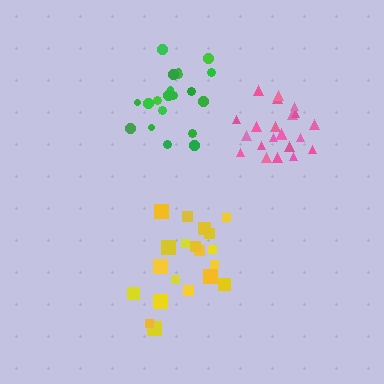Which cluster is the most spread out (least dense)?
Yellow.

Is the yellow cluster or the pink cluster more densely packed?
Pink.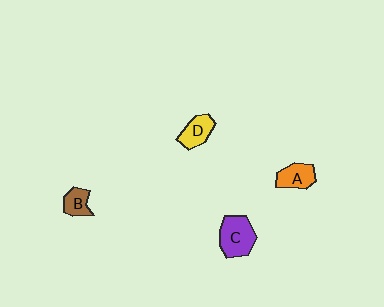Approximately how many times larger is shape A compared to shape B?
Approximately 1.3 times.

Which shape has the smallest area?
Shape B (brown).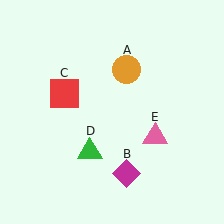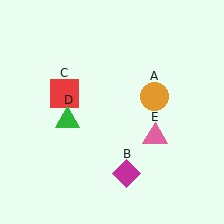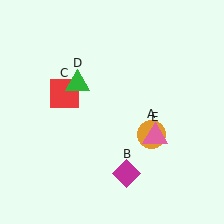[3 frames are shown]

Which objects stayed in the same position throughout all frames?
Magenta diamond (object B) and red square (object C) and pink triangle (object E) remained stationary.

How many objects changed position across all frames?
2 objects changed position: orange circle (object A), green triangle (object D).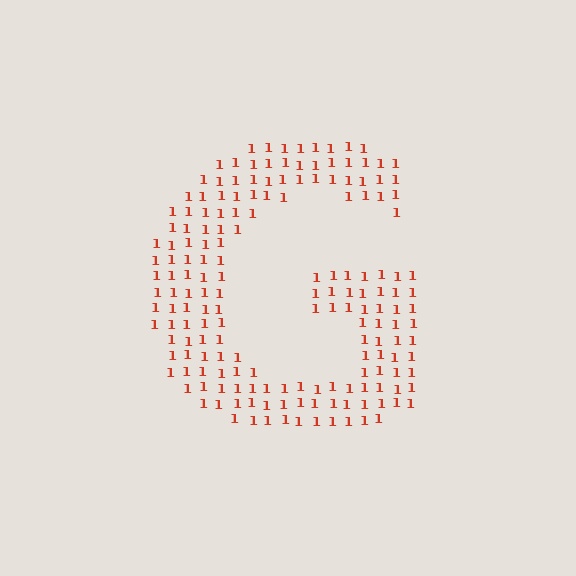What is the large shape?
The large shape is the letter G.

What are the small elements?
The small elements are digit 1's.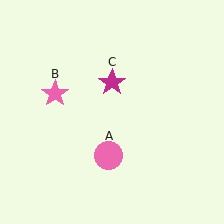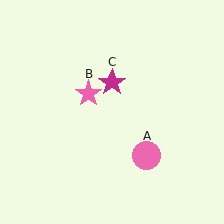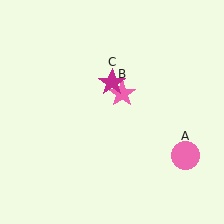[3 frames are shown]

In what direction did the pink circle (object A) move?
The pink circle (object A) moved right.